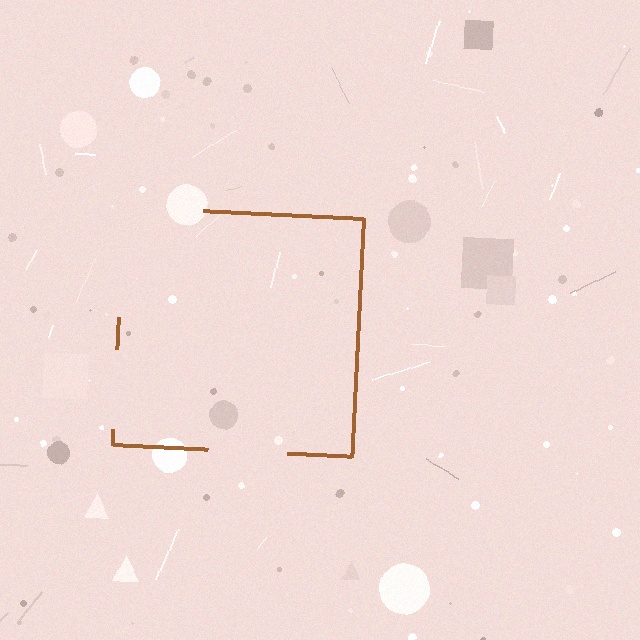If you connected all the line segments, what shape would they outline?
They would outline a square.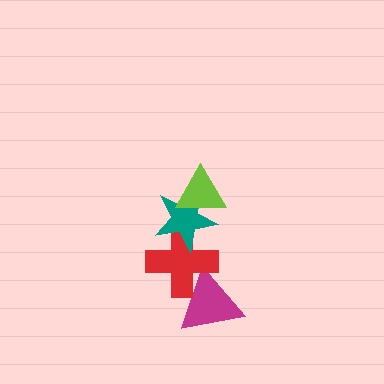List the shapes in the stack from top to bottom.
From top to bottom: the lime triangle, the teal star, the red cross, the magenta triangle.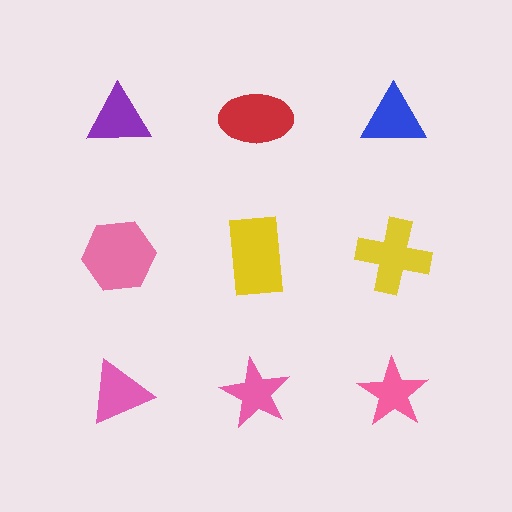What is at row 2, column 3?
A yellow cross.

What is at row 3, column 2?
A pink star.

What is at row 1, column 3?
A blue triangle.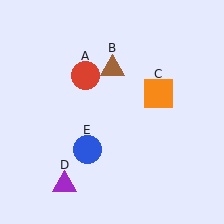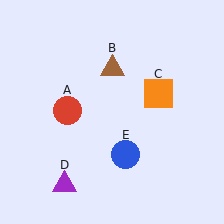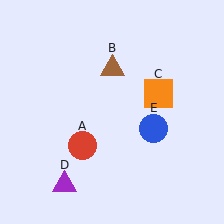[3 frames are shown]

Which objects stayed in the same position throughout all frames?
Brown triangle (object B) and orange square (object C) and purple triangle (object D) remained stationary.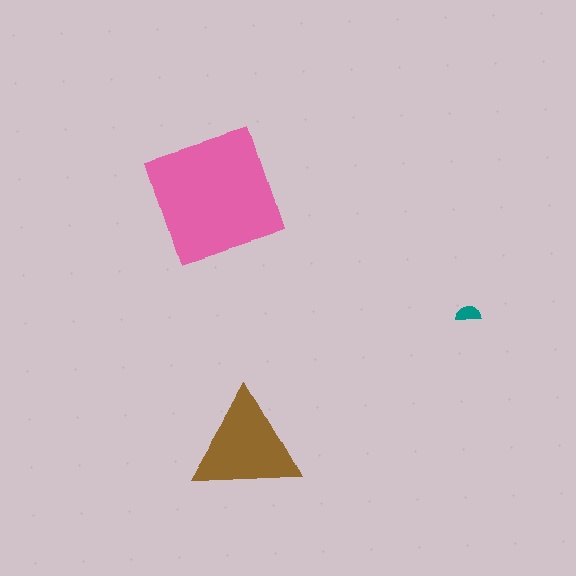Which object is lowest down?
The brown triangle is bottommost.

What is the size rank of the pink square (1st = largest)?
1st.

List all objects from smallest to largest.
The teal semicircle, the brown triangle, the pink square.